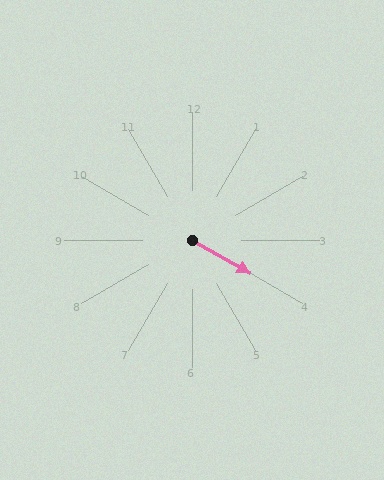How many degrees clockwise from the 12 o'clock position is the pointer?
Approximately 120 degrees.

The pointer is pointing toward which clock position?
Roughly 4 o'clock.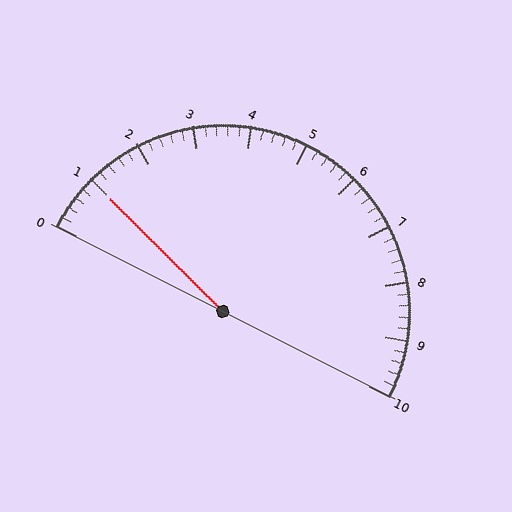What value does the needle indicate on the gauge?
The needle indicates approximately 1.0.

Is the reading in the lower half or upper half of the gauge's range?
The reading is in the lower half of the range (0 to 10).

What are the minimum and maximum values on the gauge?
The gauge ranges from 0 to 10.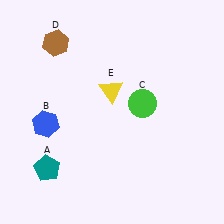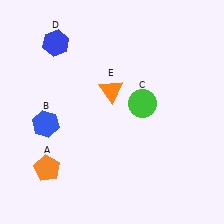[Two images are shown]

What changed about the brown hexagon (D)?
In Image 1, D is brown. In Image 2, it changed to blue.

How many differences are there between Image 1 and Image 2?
There are 3 differences between the two images.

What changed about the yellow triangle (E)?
In Image 1, E is yellow. In Image 2, it changed to orange.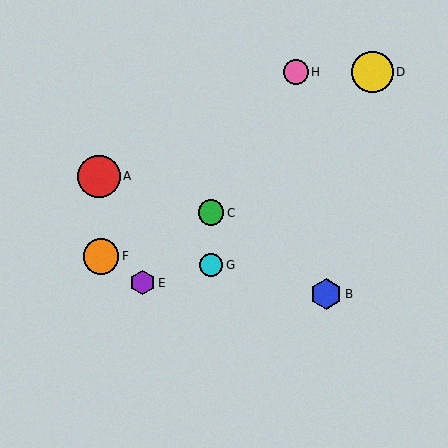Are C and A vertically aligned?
No, C is at x≈211 and A is at x≈99.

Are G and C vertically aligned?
Yes, both are at x≈211.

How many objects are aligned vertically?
2 objects (C, G) are aligned vertically.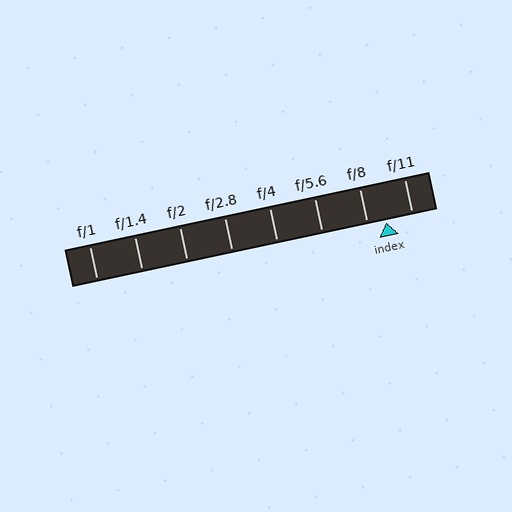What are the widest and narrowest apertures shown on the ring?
The widest aperture shown is f/1 and the narrowest is f/11.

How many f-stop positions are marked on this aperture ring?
There are 8 f-stop positions marked.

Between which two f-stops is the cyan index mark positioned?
The index mark is between f/8 and f/11.